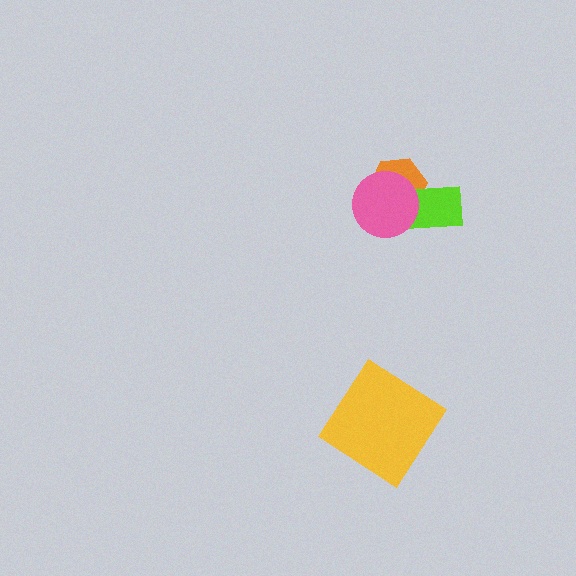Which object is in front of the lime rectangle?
The pink circle is in front of the lime rectangle.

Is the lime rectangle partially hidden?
Yes, it is partially covered by another shape.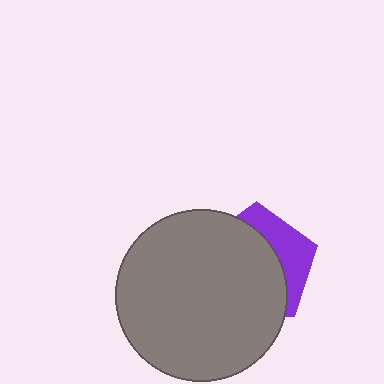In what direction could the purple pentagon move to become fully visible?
The purple pentagon could move right. That would shift it out from behind the gray circle entirely.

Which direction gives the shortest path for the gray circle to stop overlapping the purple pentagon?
Moving left gives the shortest separation.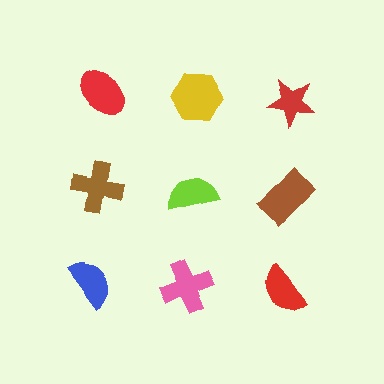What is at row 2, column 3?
A brown rectangle.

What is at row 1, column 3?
A red star.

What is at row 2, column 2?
A lime semicircle.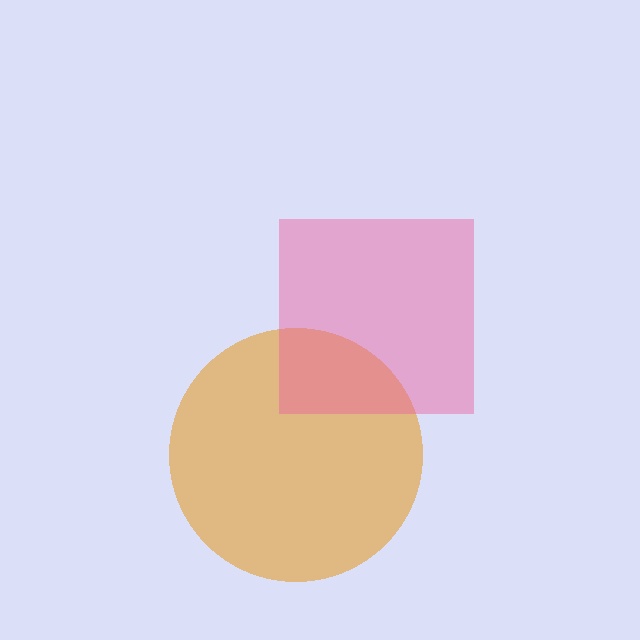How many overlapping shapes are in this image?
There are 2 overlapping shapes in the image.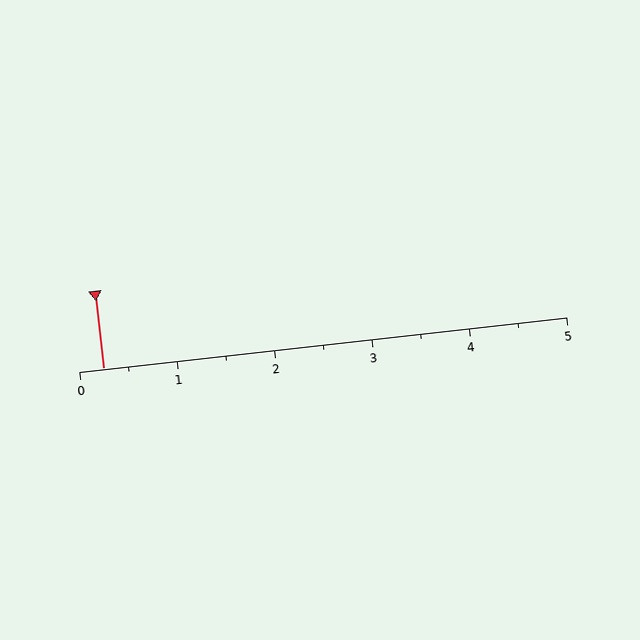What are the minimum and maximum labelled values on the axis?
The axis runs from 0 to 5.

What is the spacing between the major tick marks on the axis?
The major ticks are spaced 1 apart.